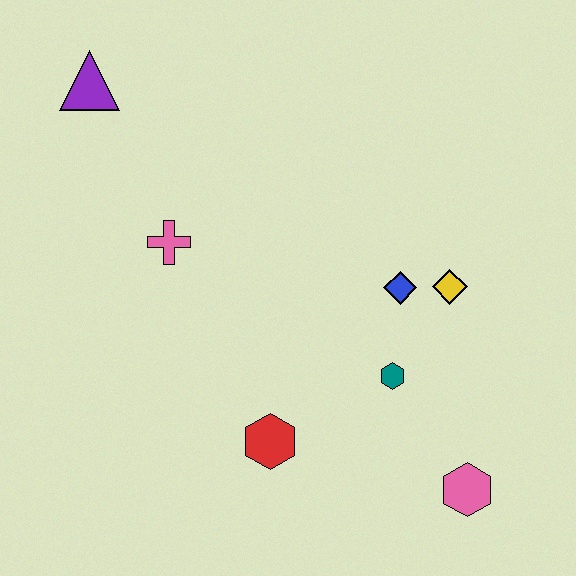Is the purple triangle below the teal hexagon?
No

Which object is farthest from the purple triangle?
The pink hexagon is farthest from the purple triangle.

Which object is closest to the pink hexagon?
The teal hexagon is closest to the pink hexagon.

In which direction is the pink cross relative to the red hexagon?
The pink cross is above the red hexagon.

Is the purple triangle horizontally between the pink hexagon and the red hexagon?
No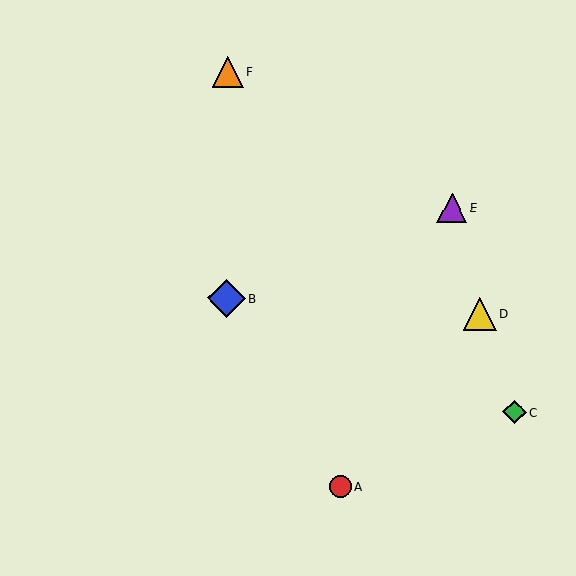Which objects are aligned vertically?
Objects B, F are aligned vertically.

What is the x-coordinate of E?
Object E is at x≈452.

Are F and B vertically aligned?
Yes, both are at x≈228.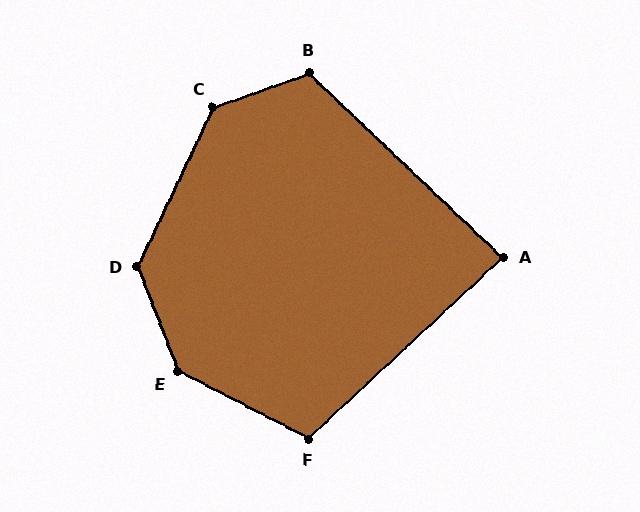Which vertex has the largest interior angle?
E, at approximately 138 degrees.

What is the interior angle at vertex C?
Approximately 135 degrees (obtuse).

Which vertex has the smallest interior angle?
A, at approximately 87 degrees.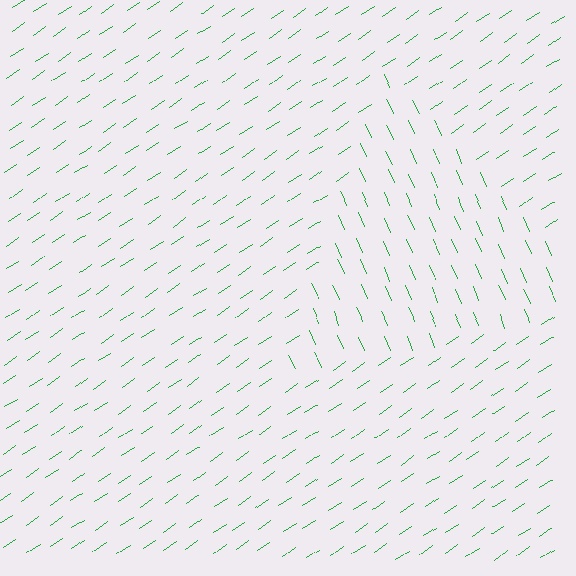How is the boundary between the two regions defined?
The boundary is defined purely by a change in line orientation (approximately 79 degrees difference). All lines are the same color and thickness.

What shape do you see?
I see a triangle.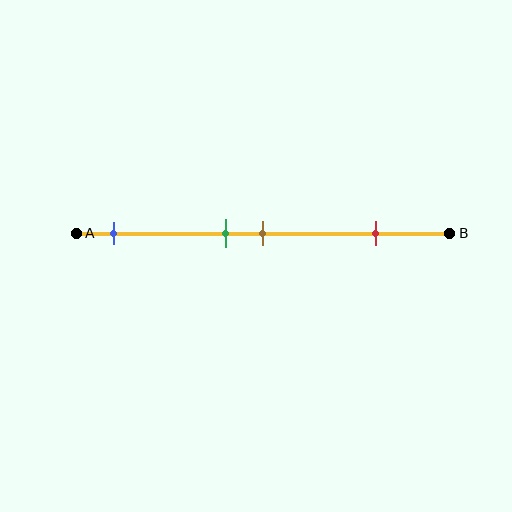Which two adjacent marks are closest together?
The green and brown marks are the closest adjacent pair.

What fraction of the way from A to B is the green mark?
The green mark is approximately 40% (0.4) of the way from A to B.